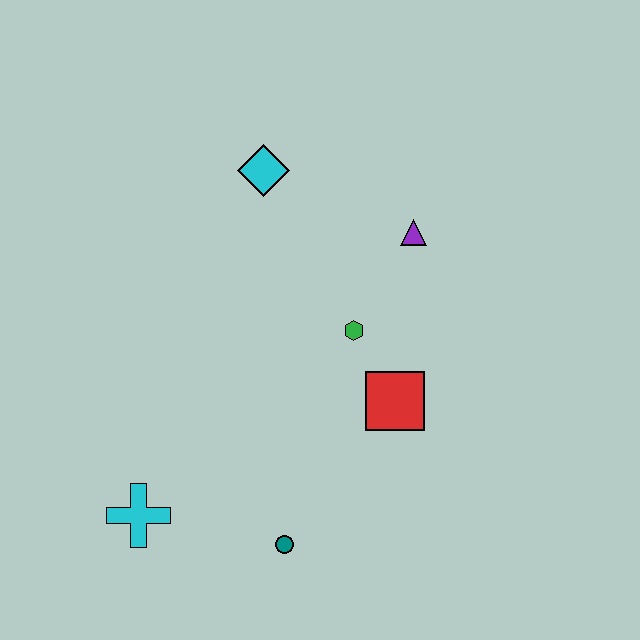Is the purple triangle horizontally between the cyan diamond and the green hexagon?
No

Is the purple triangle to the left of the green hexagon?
No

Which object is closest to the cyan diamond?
The purple triangle is closest to the cyan diamond.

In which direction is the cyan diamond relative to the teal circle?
The cyan diamond is above the teal circle.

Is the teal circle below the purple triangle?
Yes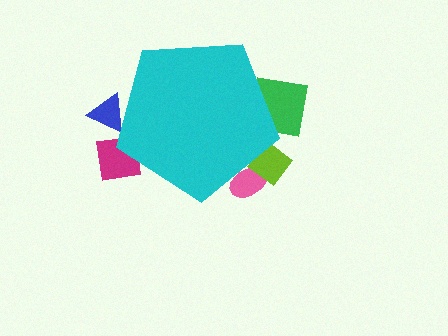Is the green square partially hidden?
Yes, the green square is partially hidden behind the cyan pentagon.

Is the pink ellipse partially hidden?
Yes, the pink ellipse is partially hidden behind the cyan pentagon.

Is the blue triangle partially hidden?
Yes, the blue triangle is partially hidden behind the cyan pentagon.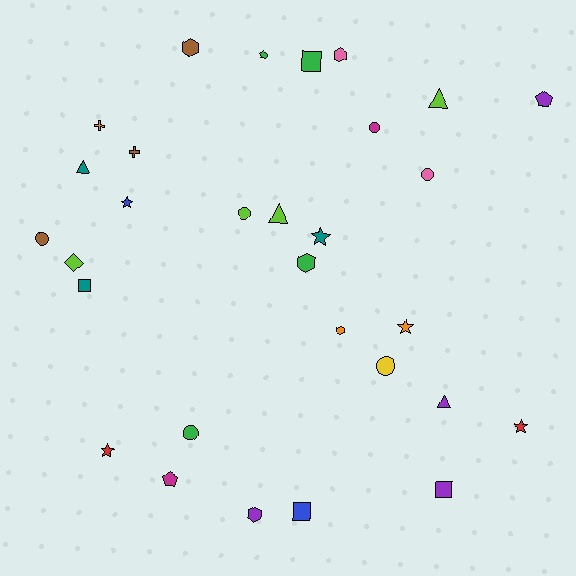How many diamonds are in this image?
There is 1 diamond.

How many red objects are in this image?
There are 2 red objects.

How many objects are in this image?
There are 30 objects.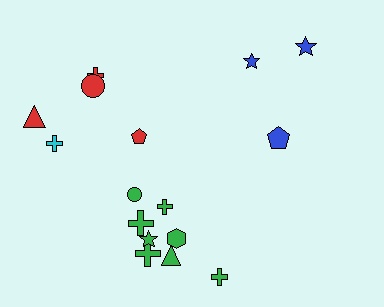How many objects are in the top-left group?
There are 5 objects.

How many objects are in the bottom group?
There are 8 objects.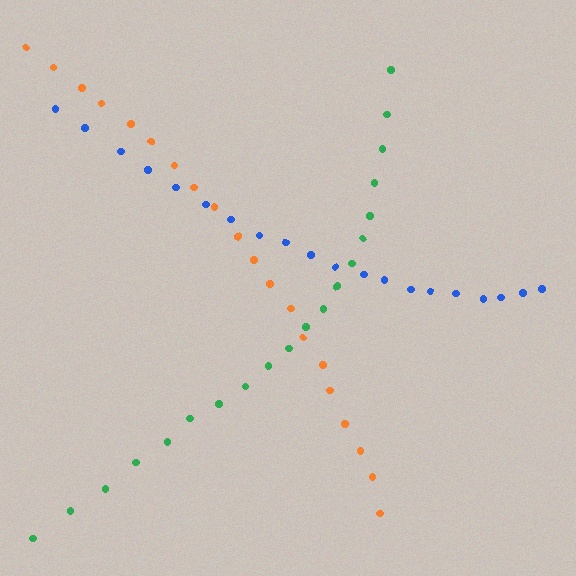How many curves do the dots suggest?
There are 3 distinct paths.